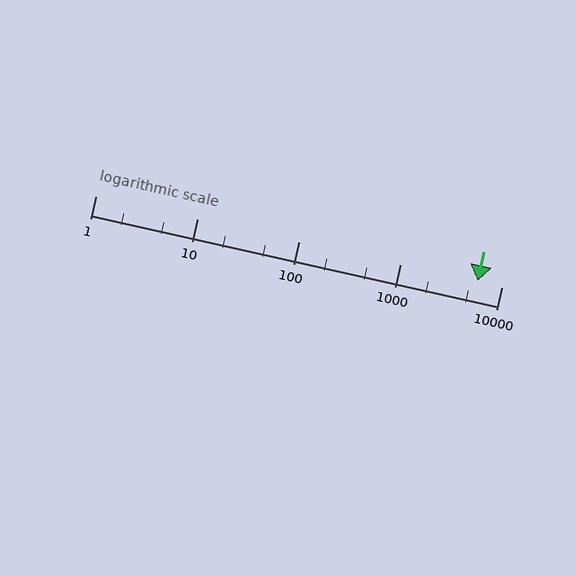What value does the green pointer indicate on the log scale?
The pointer indicates approximately 5800.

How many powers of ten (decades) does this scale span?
The scale spans 4 decades, from 1 to 10000.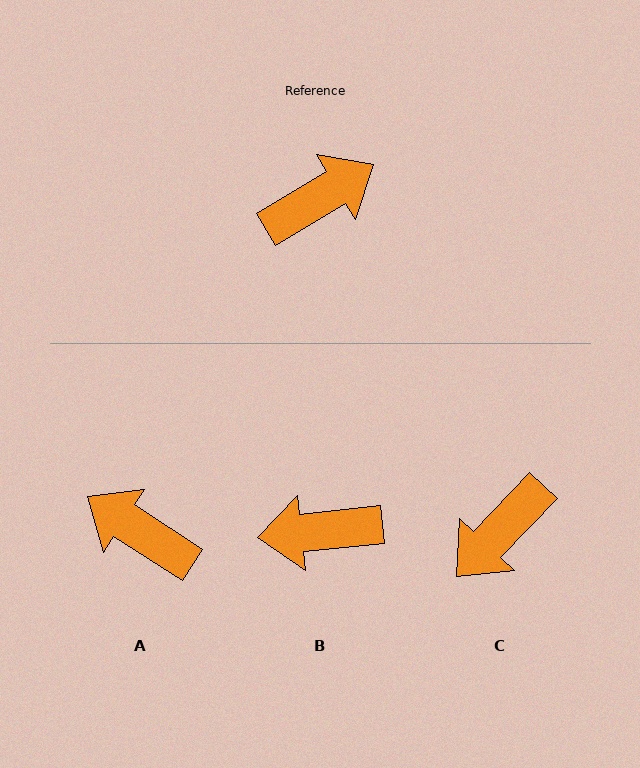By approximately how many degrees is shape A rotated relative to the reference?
Approximately 116 degrees counter-clockwise.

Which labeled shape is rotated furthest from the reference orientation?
C, about 165 degrees away.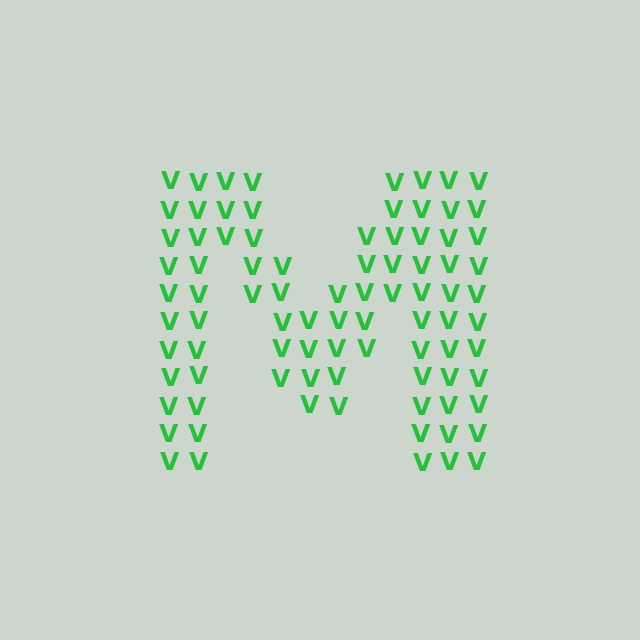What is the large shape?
The large shape is the letter M.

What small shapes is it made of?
It is made of small letter V's.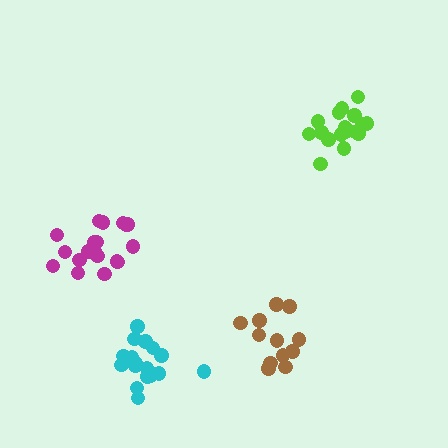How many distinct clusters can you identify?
There are 4 distinct clusters.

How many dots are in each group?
Group 1: 19 dots, Group 2: 19 dots, Group 3: 19 dots, Group 4: 13 dots (70 total).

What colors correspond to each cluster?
The clusters are colored: cyan, magenta, lime, brown.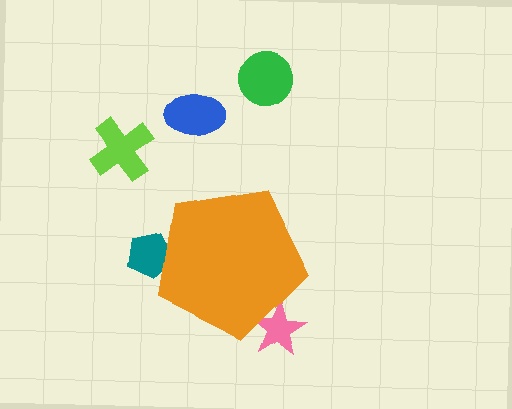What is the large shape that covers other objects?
An orange pentagon.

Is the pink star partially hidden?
Yes, the pink star is partially hidden behind the orange pentagon.